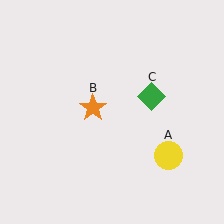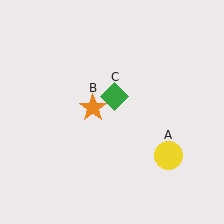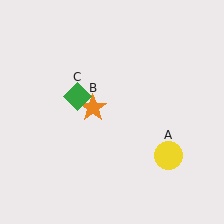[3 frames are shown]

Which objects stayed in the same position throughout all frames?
Yellow circle (object A) and orange star (object B) remained stationary.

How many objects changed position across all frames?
1 object changed position: green diamond (object C).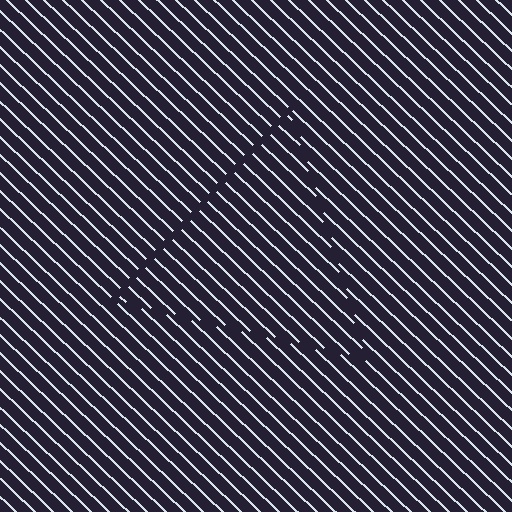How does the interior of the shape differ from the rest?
The interior of the shape contains the same grating, shifted by half a period — the contour is defined by the phase discontinuity where line-ends from the inner and outer gratings abut.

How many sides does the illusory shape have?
3 sides — the line-ends trace a triangle.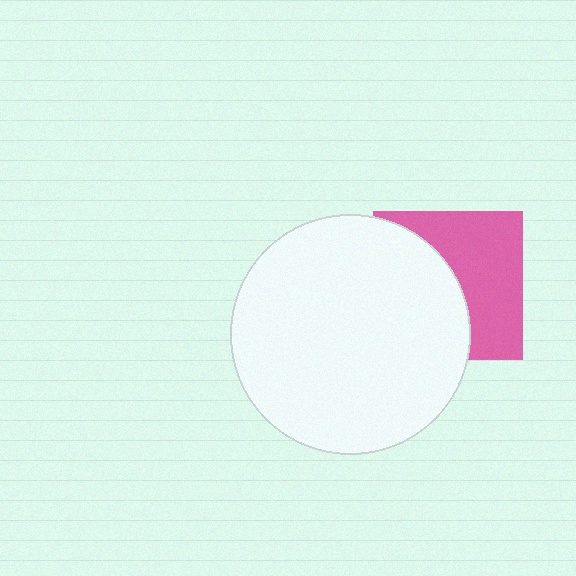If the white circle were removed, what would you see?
You would see the complete pink square.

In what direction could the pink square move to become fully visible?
The pink square could move right. That would shift it out from behind the white circle entirely.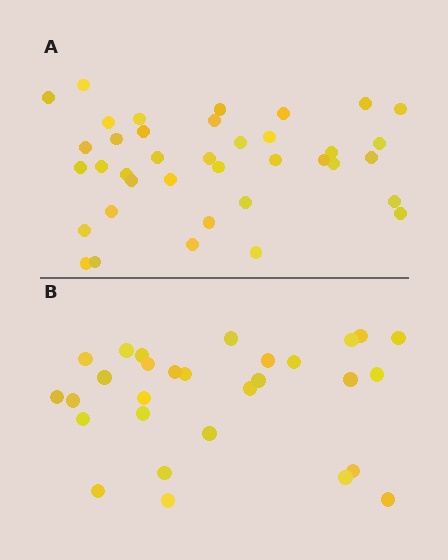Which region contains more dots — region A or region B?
Region A (the top region) has more dots.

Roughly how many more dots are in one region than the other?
Region A has roughly 8 or so more dots than region B.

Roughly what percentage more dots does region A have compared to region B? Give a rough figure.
About 30% more.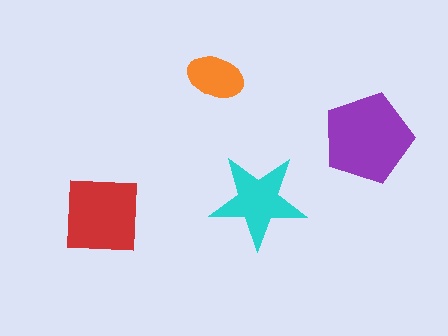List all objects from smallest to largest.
The orange ellipse, the cyan star, the red square, the purple pentagon.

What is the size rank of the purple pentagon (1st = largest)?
1st.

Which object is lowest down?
The red square is bottommost.